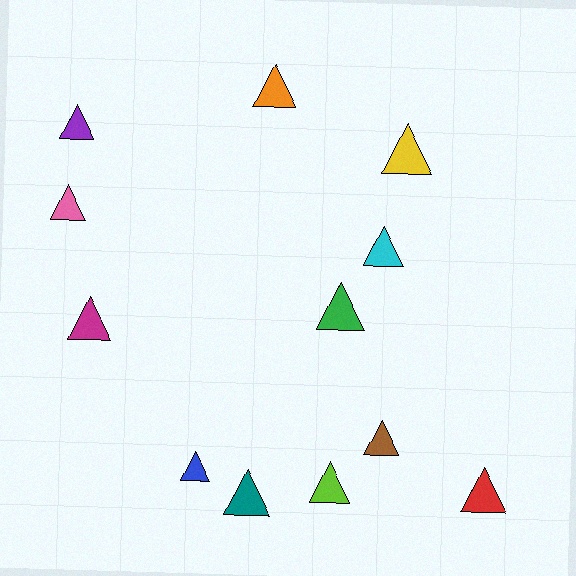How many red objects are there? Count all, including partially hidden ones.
There is 1 red object.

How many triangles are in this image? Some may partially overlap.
There are 12 triangles.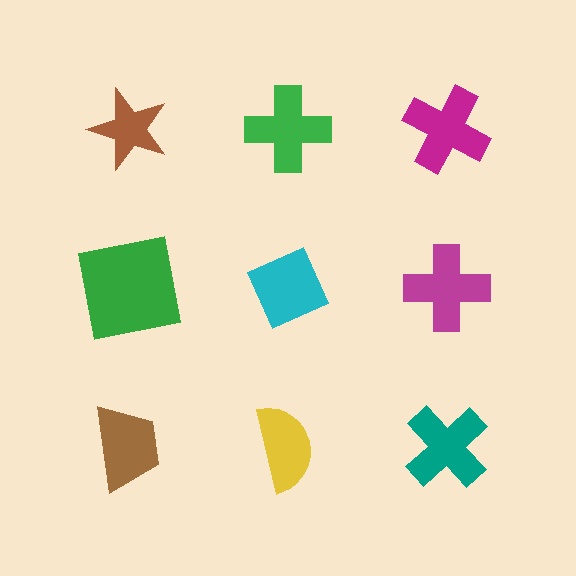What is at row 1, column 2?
A green cross.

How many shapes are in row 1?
3 shapes.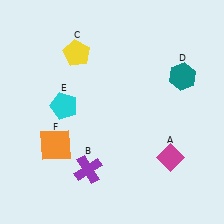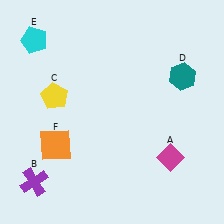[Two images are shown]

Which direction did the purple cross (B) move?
The purple cross (B) moved left.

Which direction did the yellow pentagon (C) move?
The yellow pentagon (C) moved down.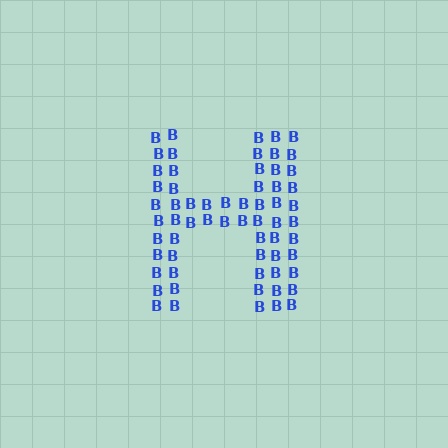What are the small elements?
The small elements are letter B's.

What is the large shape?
The large shape is the letter H.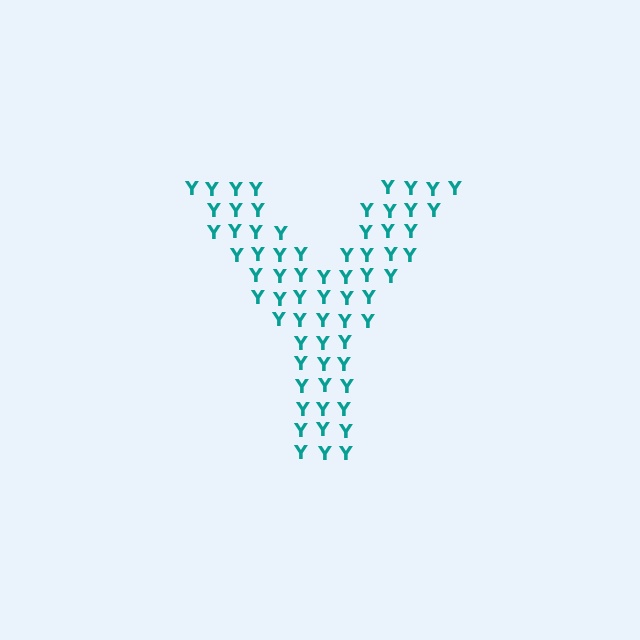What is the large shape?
The large shape is the letter Y.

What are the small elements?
The small elements are letter Y's.